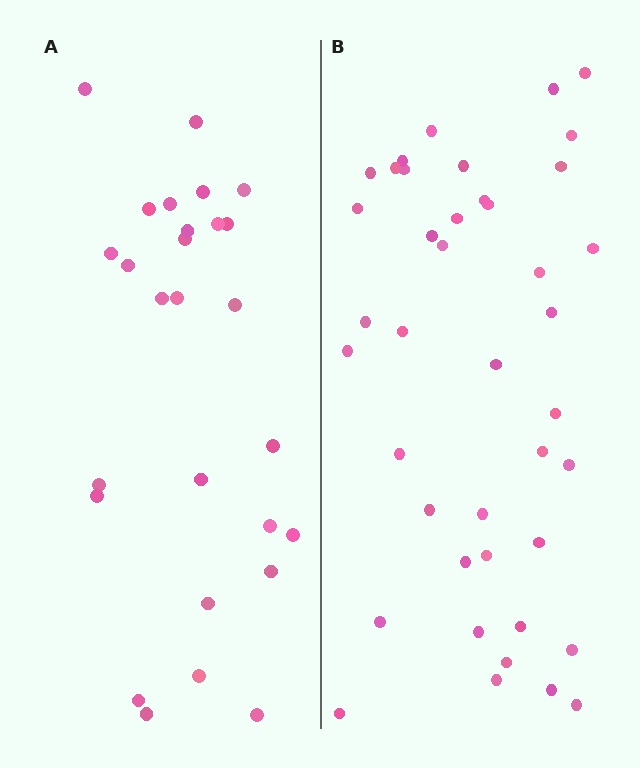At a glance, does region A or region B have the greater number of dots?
Region B (the right region) has more dots.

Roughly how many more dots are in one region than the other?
Region B has approximately 15 more dots than region A.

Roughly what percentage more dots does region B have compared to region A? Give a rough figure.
About 50% more.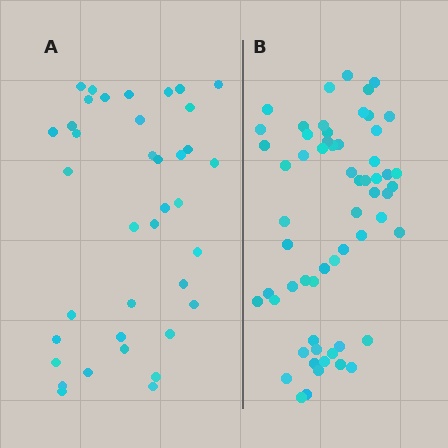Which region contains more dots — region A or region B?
Region B (the right region) has more dots.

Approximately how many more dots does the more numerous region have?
Region B has approximately 20 more dots than region A.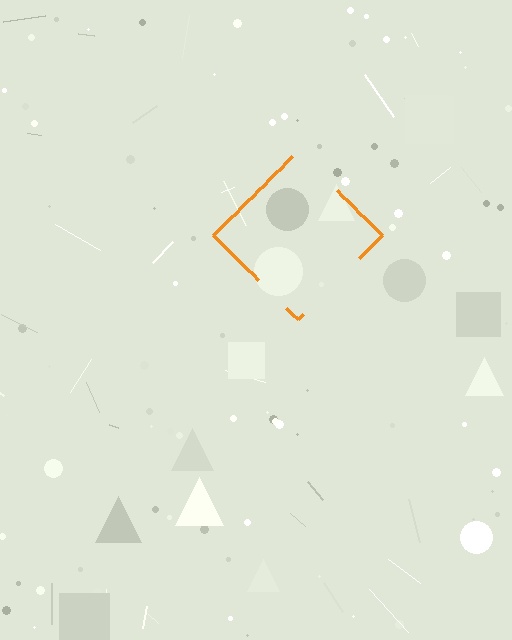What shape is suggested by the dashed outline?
The dashed outline suggests a diamond.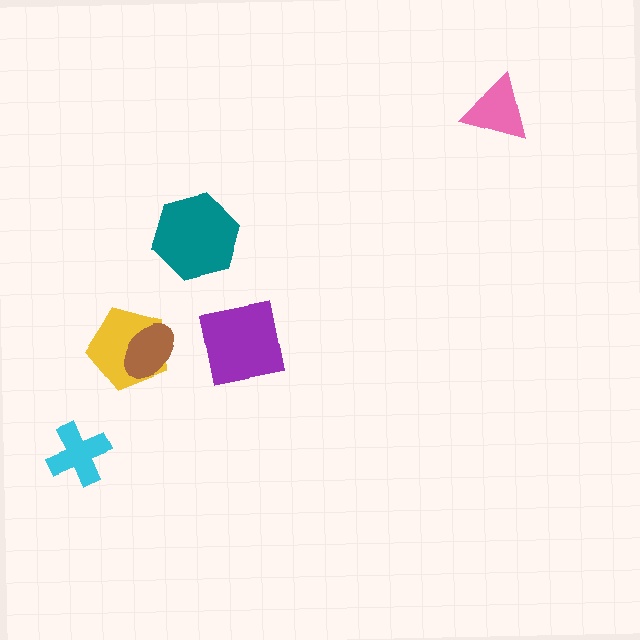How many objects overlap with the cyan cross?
0 objects overlap with the cyan cross.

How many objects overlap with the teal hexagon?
0 objects overlap with the teal hexagon.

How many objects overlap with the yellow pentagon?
1 object overlaps with the yellow pentagon.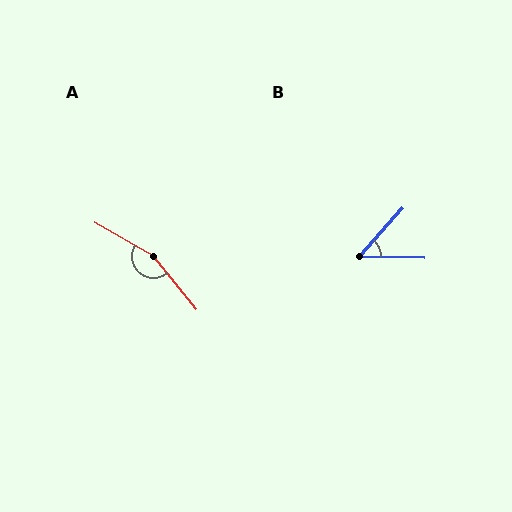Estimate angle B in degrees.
Approximately 49 degrees.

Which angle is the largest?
A, at approximately 159 degrees.